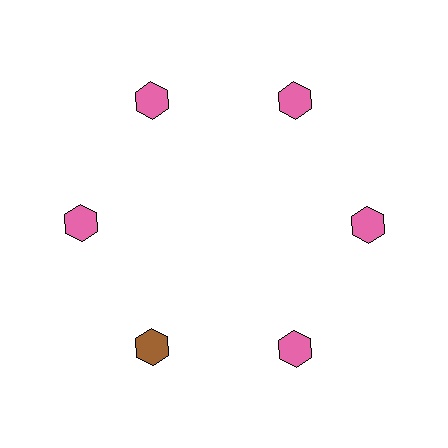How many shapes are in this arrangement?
There are 6 shapes arranged in a ring pattern.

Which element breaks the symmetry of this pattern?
The brown hexagon at roughly the 7 o'clock position breaks the symmetry. All other shapes are pink hexagons.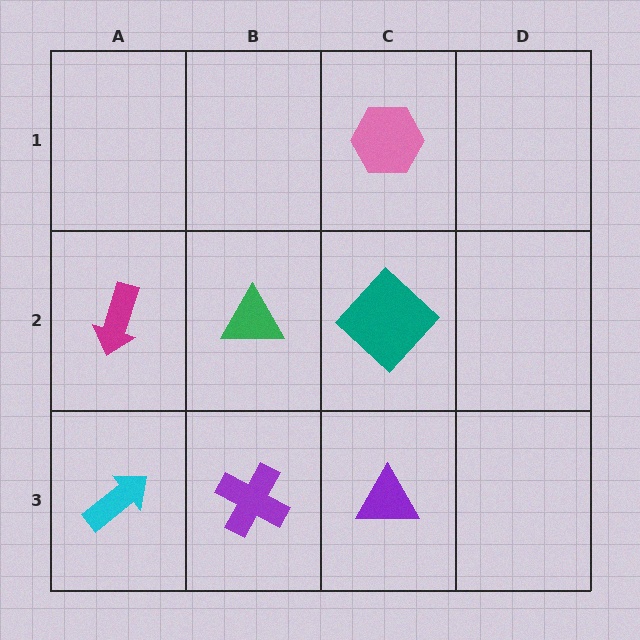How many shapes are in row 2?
3 shapes.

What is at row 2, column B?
A green triangle.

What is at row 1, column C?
A pink hexagon.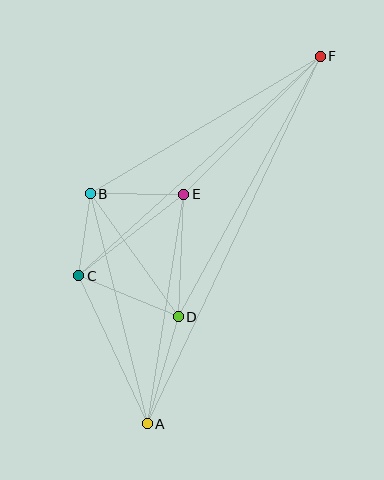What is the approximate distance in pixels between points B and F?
The distance between B and F is approximately 268 pixels.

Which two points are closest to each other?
Points B and C are closest to each other.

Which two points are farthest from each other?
Points A and F are farthest from each other.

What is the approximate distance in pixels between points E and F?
The distance between E and F is approximately 194 pixels.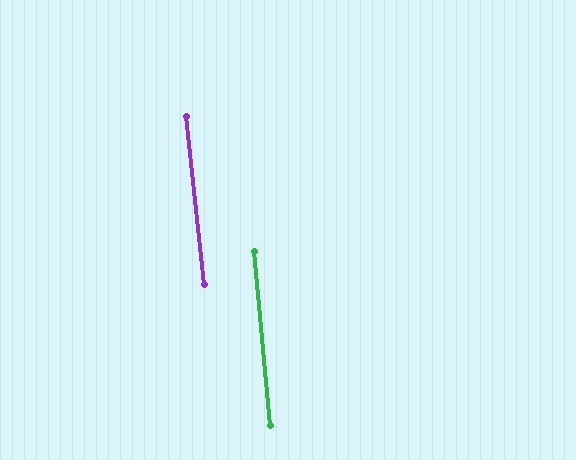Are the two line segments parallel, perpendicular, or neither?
Parallel — their directions differ by only 0.9°.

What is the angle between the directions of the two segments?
Approximately 1 degree.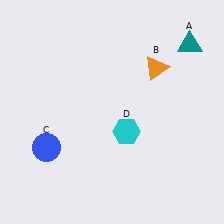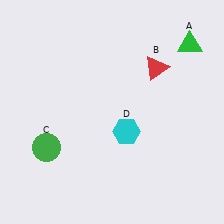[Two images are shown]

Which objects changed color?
A changed from teal to green. B changed from orange to red. C changed from blue to green.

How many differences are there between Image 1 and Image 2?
There are 3 differences between the two images.